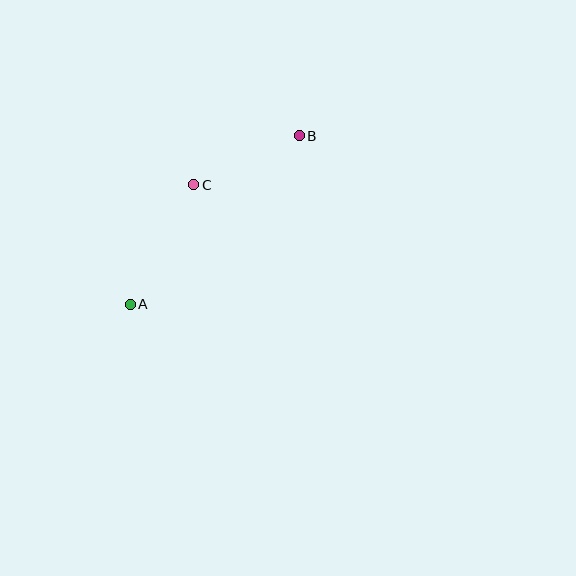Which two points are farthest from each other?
Points A and B are farthest from each other.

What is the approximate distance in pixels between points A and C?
The distance between A and C is approximately 135 pixels.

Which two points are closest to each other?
Points B and C are closest to each other.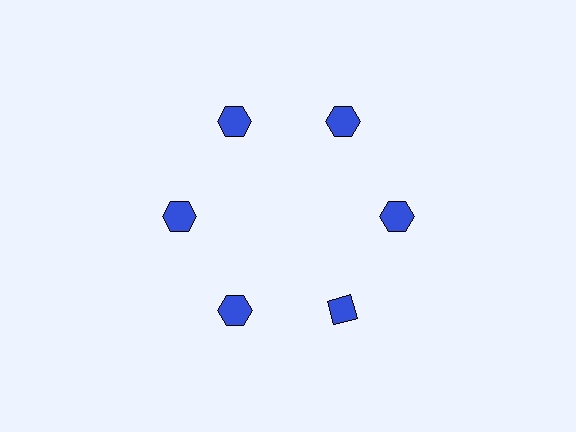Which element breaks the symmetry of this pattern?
The blue diamond at roughly the 5 o'clock position breaks the symmetry. All other shapes are blue hexagons.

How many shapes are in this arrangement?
There are 6 shapes arranged in a ring pattern.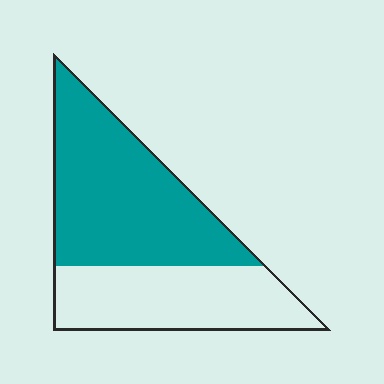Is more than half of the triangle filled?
Yes.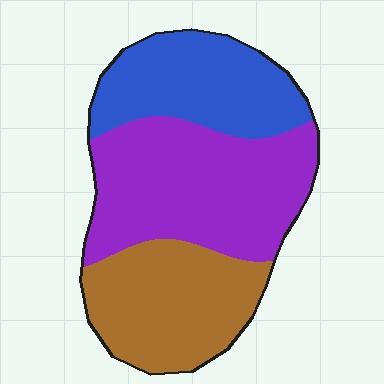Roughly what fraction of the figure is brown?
Brown covers about 30% of the figure.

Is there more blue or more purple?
Purple.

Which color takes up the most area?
Purple, at roughly 45%.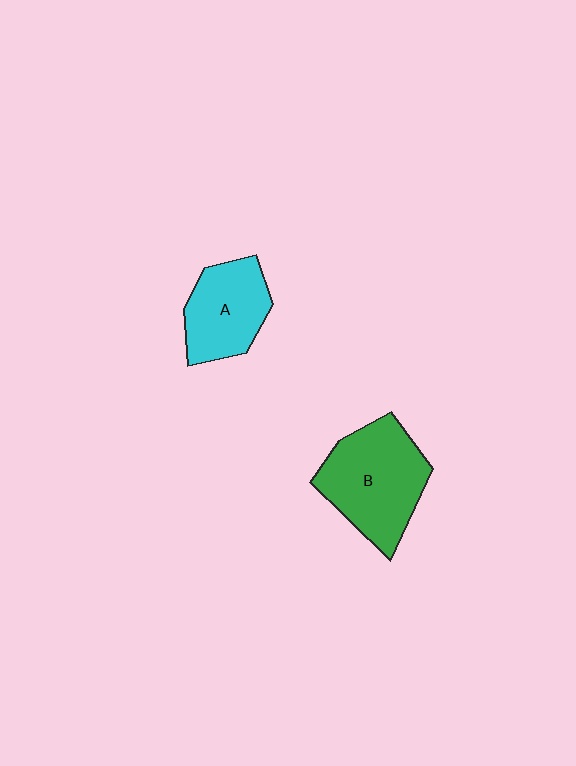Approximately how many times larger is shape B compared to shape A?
Approximately 1.4 times.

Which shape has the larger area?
Shape B (green).